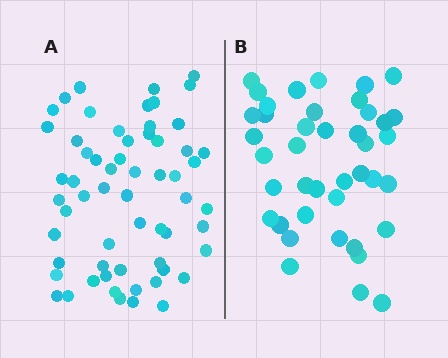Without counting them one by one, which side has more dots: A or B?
Region A (the left region) has more dots.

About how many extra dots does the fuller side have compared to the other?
Region A has approximately 20 more dots than region B.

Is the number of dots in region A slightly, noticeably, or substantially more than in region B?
Region A has substantially more. The ratio is roughly 1.5 to 1.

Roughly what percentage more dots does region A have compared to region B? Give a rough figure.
About 45% more.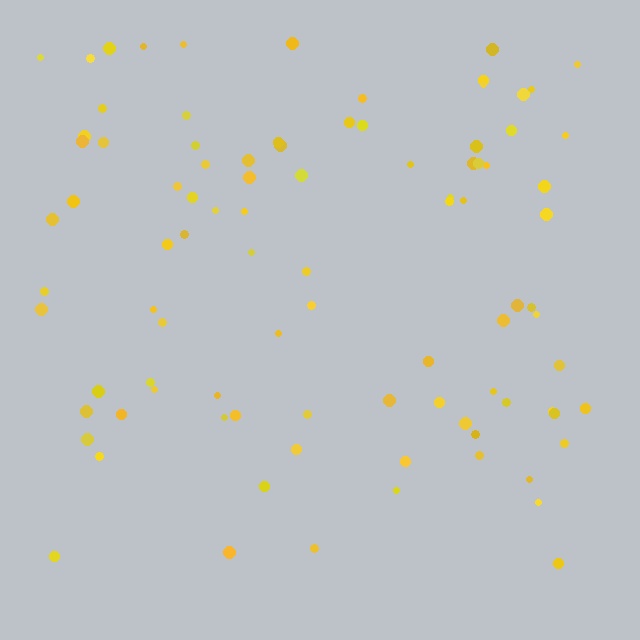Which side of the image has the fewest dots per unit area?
The bottom.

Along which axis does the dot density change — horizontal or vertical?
Vertical.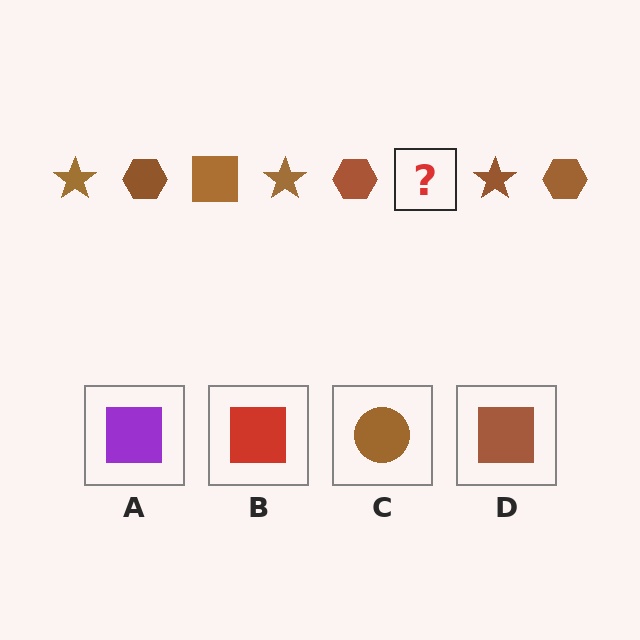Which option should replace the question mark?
Option D.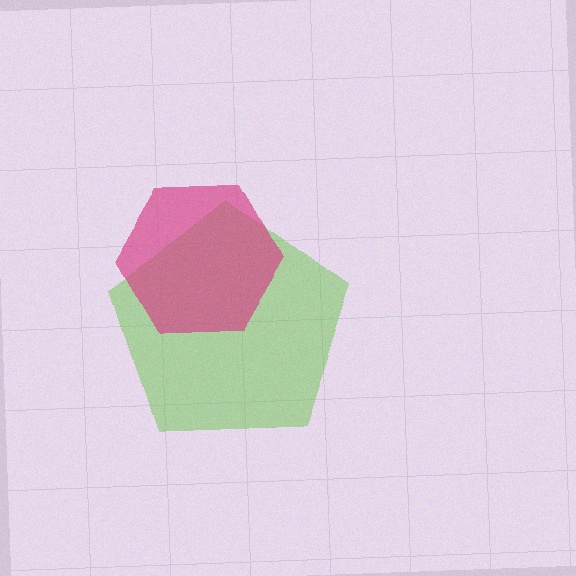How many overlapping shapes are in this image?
There are 2 overlapping shapes in the image.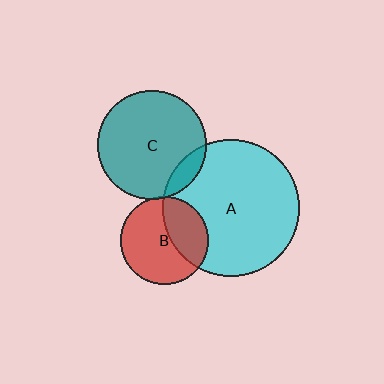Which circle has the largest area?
Circle A (cyan).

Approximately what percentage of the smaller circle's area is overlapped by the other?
Approximately 5%.